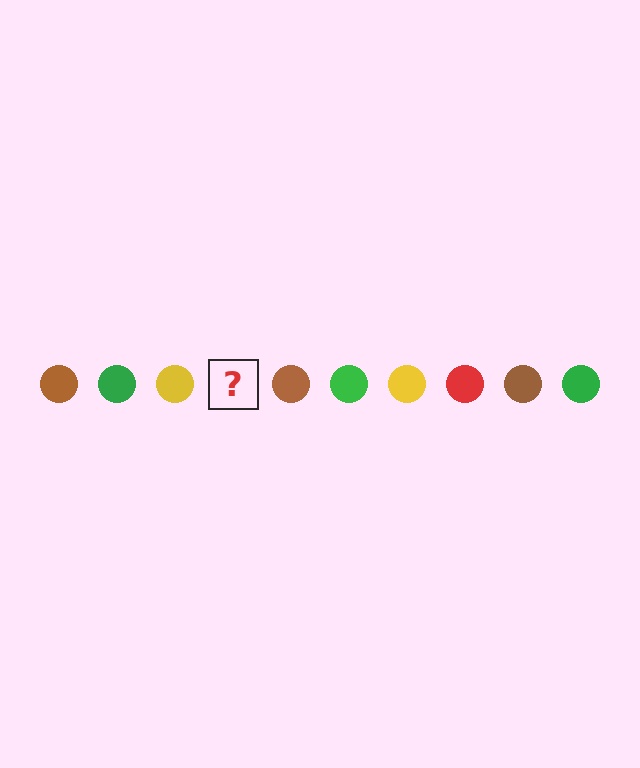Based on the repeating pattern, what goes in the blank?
The blank should be a red circle.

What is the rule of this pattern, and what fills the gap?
The rule is that the pattern cycles through brown, green, yellow, red circles. The gap should be filled with a red circle.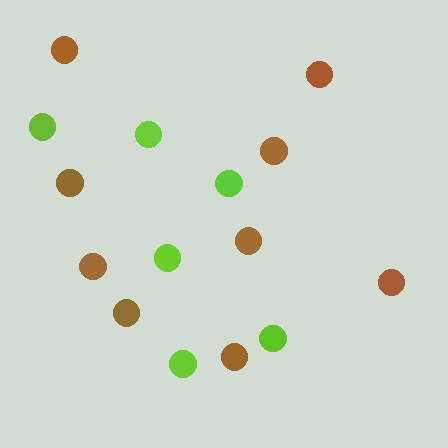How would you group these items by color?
There are 2 groups: one group of lime circles (6) and one group of brown circles (9).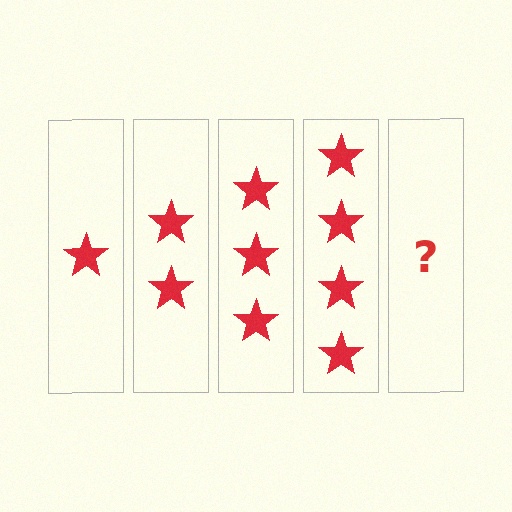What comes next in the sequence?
The next element should be 5 stars.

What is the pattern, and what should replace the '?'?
The pattern is that each step adds one more star. The '?' should be 5 stars.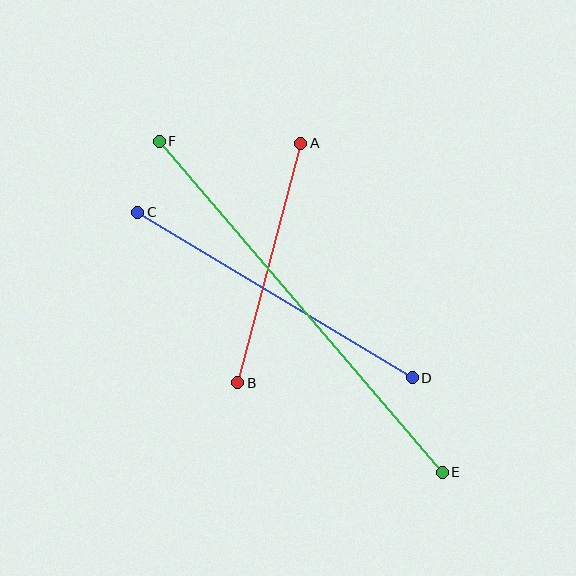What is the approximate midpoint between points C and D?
The midpoint is at approximately (275, 295) pixels.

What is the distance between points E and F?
The distance is approximately 436 pixels.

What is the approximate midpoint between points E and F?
The midpoint is at approximately (301, 307) pixels.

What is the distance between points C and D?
The distance is approximately 320 pixels.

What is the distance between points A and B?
The distance is approximately 248 pixels.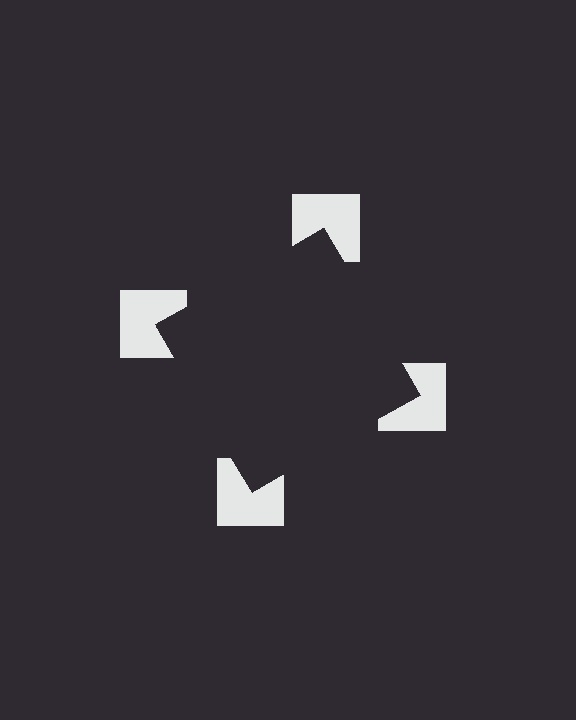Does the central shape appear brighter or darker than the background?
It typically appears slightly darker than the background, even though no actual brightness change is drawn.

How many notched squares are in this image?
There are 4 — one at each vertex of the illusory square.